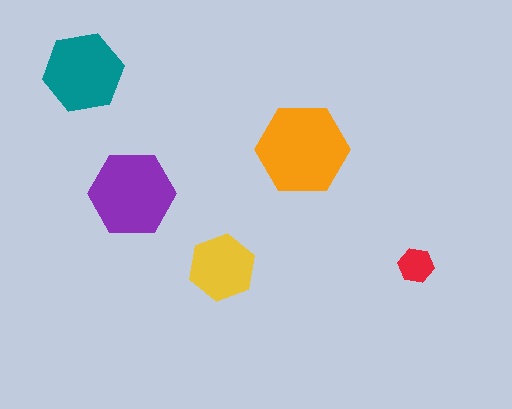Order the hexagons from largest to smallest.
the orange one, the purple one, the teal one, the yellow one, the red one.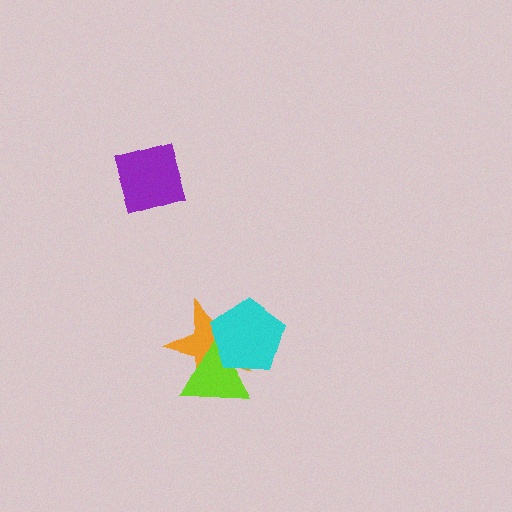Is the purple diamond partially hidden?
No, no other shape covers it.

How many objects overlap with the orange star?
2 objects overlap with the orange star.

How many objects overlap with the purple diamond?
0 objects overlap with the purple diamond.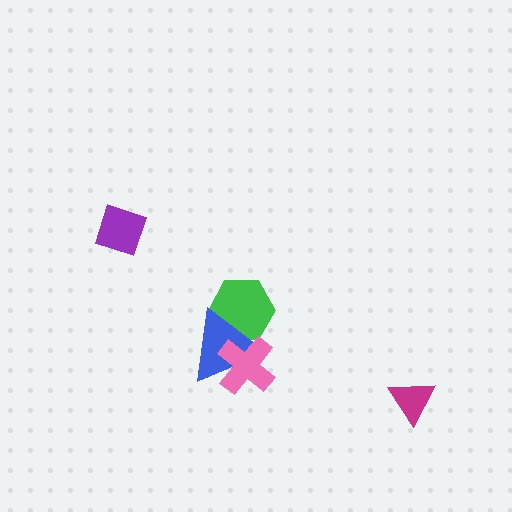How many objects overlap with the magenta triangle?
0 objects overlap with the magenta triangle.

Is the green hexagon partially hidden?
Yes, it is partially covered by another shape.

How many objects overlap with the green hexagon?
2 objects overlap with the green hexagon.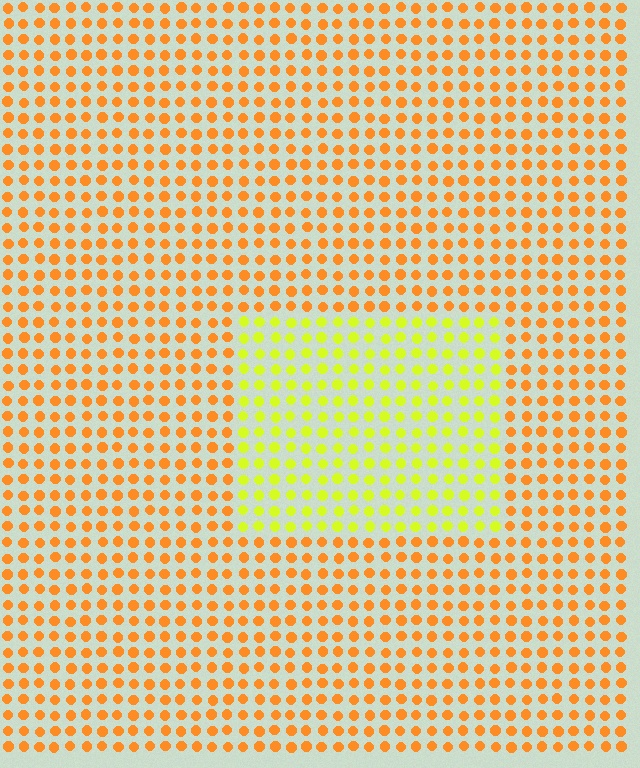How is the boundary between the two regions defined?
The boundary is defined purely by a slight shift in hue (about 42 degrees). Spacing, size, and orientation are identical on both sides.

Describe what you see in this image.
The image is filled with small orange elements in a uniform arrangement. A rectangle-shaped region is visible where the elements are tinted to a slightly different hue, forming a subtle color boundary.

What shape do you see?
I see a rectangle.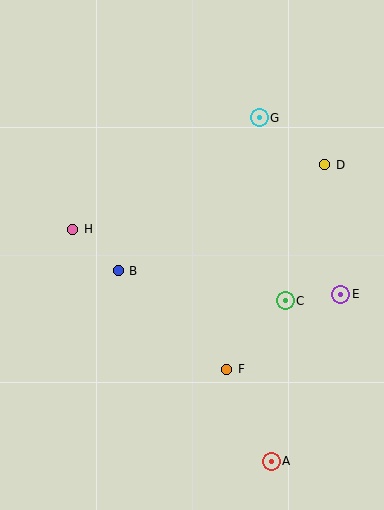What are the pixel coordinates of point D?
Point D is at (325, 165).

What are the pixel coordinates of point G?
Point G is at (259, 118).